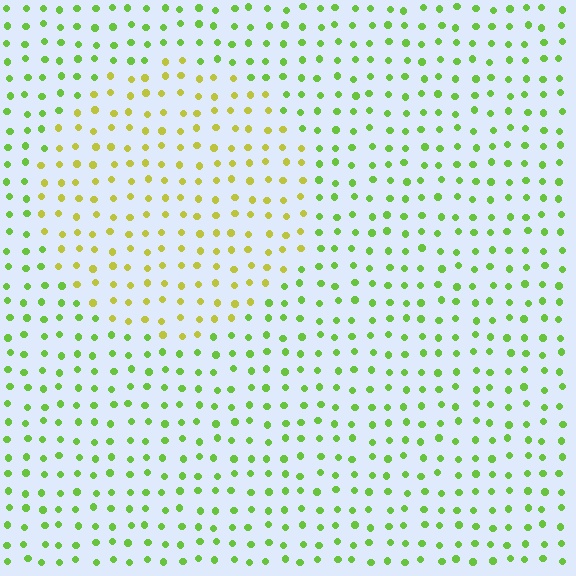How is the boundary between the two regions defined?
The boundary is defined purely by a slight shift in hue (about 37 degrees). Spacing, size, and orientation are identical on both sides.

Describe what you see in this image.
The image is filled with small lime elements in a uniform arrangement. A circle-shaped region is visible where the elements are tinted to a slightly different hue, forming a subtle color boundary.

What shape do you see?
I see a circle.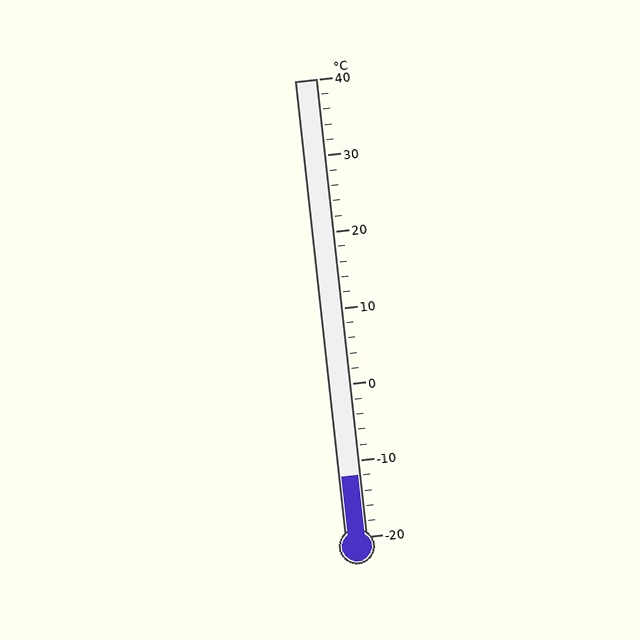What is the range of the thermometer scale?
The thermometer scale ranges from -20°C to 40°C.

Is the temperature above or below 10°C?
The temperature is below 10°C.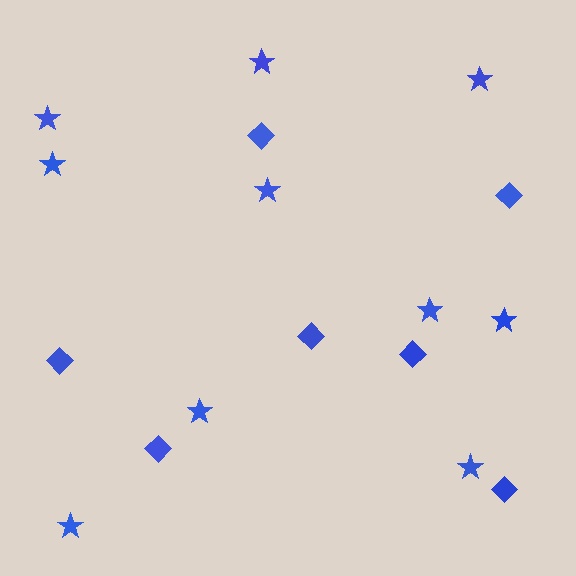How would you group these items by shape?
There are 2 groups: one group of stars (10) and one group of diamonds (7).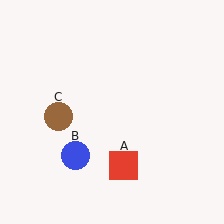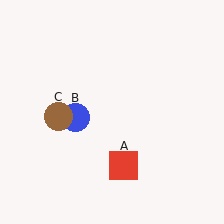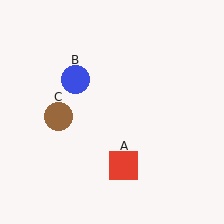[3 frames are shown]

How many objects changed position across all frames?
1 object changed position: blue circle (object B).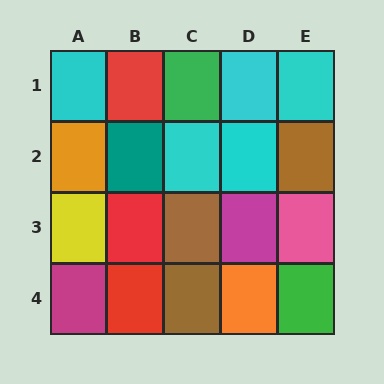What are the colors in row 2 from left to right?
Orange, teal, cyan, cyan, brown.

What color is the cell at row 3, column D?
Magenta.